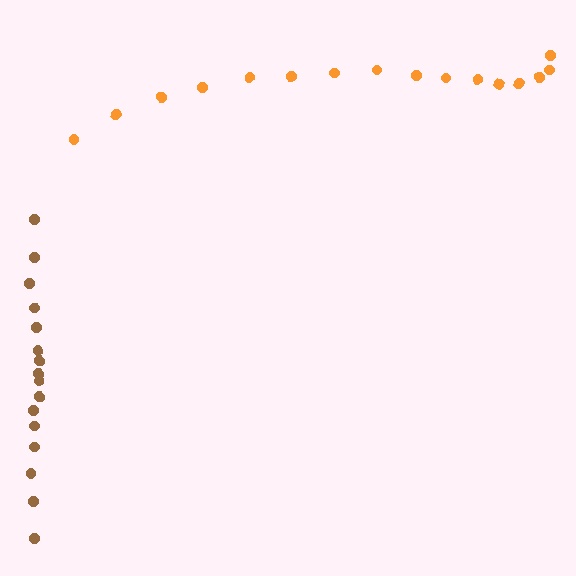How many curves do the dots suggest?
There are 2 distinct paths.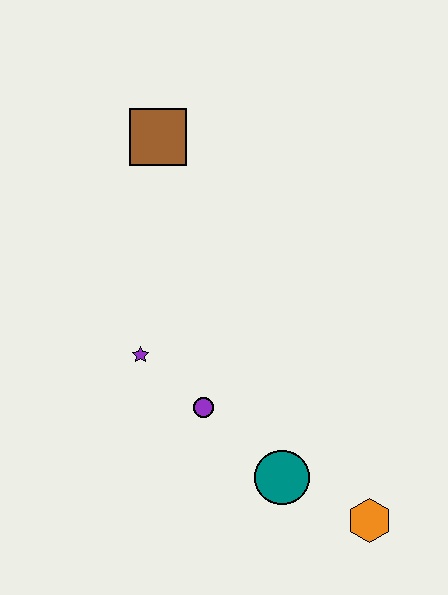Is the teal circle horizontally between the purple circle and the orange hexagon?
Yes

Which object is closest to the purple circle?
The purple star is closest to the purple circle.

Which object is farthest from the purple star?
The orange hexagon is farthest from the purple star.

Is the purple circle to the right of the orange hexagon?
No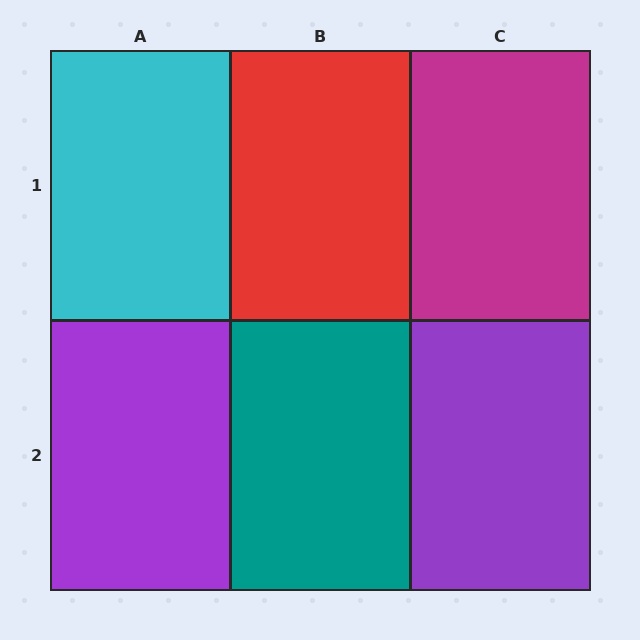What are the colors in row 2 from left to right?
Purple, teal, purple.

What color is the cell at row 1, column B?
Red.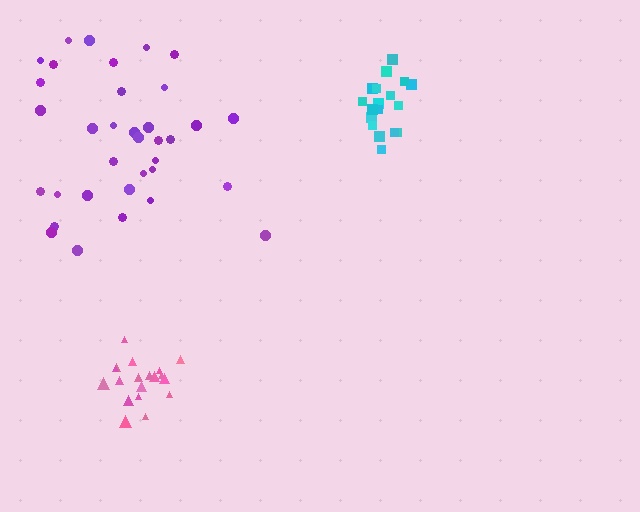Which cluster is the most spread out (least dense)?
Purple.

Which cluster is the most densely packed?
Cyan.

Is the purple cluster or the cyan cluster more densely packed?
Cyan.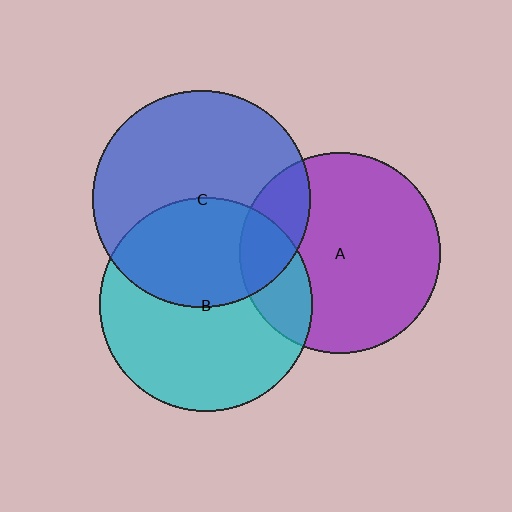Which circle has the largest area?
Circle C (blue).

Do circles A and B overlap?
Yes.